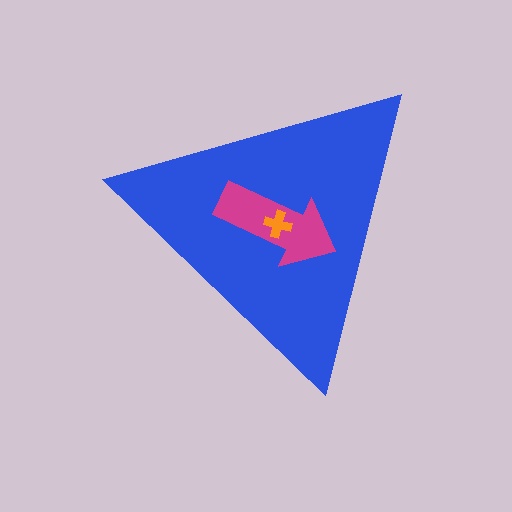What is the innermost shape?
The orange cross.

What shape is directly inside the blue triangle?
The magenta arrow.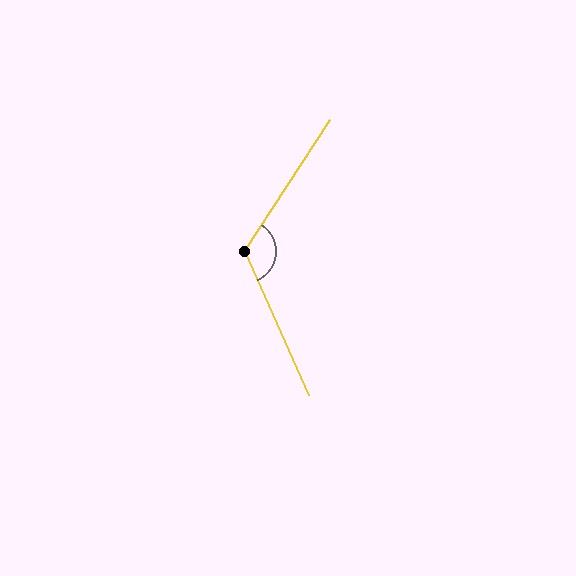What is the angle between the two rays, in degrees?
Approximately 123 degrees.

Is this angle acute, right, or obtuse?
It is obtuse.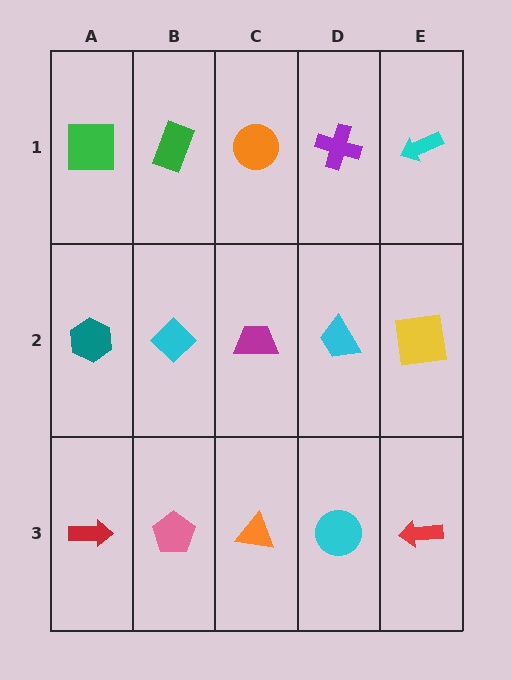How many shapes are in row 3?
5 shapes.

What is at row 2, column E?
A yellow square.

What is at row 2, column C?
A magenta trapezoid.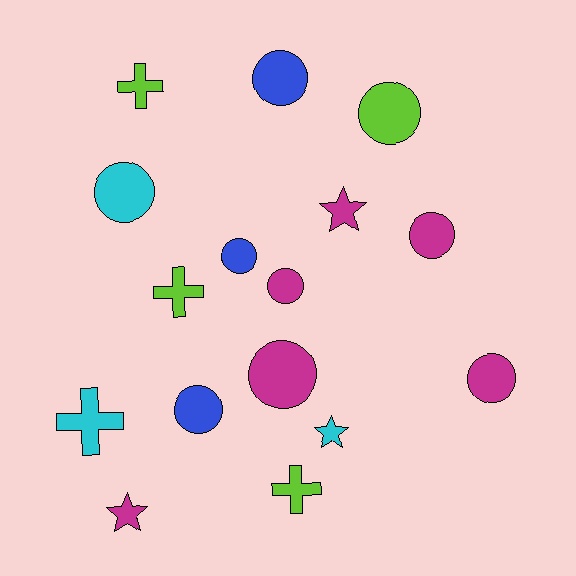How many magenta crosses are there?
There are no magenta crosses.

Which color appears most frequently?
Magenta, with 6 objects.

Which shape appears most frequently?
Circle, with 9 objects.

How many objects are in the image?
There are 16 objects.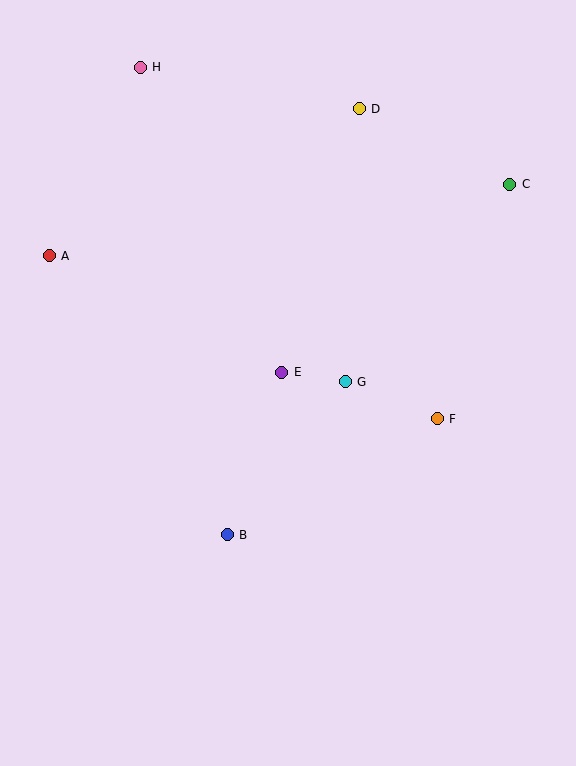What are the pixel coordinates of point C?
Point C is at (510, 184).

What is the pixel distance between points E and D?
The distance between E and D is 275 pixels.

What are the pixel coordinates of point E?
Point E is at (282, 372).